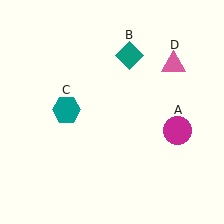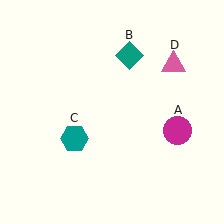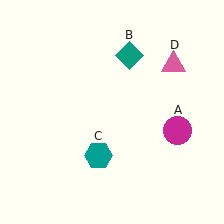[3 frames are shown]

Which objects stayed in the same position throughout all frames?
Magenta circle (object A) and teal diamond (object B) and pink triangle (object D) remained stationary.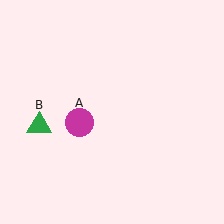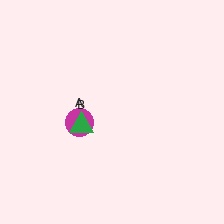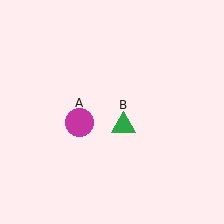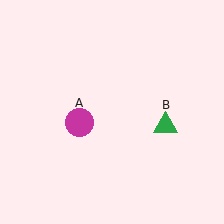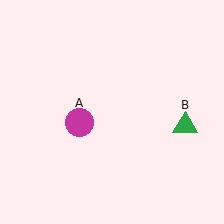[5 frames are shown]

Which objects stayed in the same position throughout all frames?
Magenta circle (object A) remained stationary.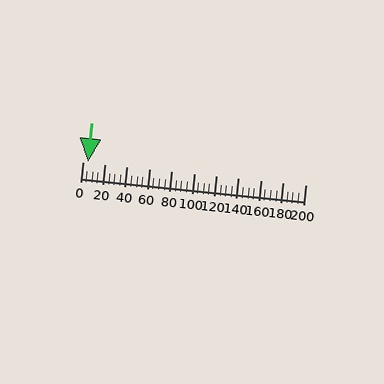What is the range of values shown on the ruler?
The ruler shows values from 0 to 200.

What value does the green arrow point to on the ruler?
The green arrow points to approximately 5.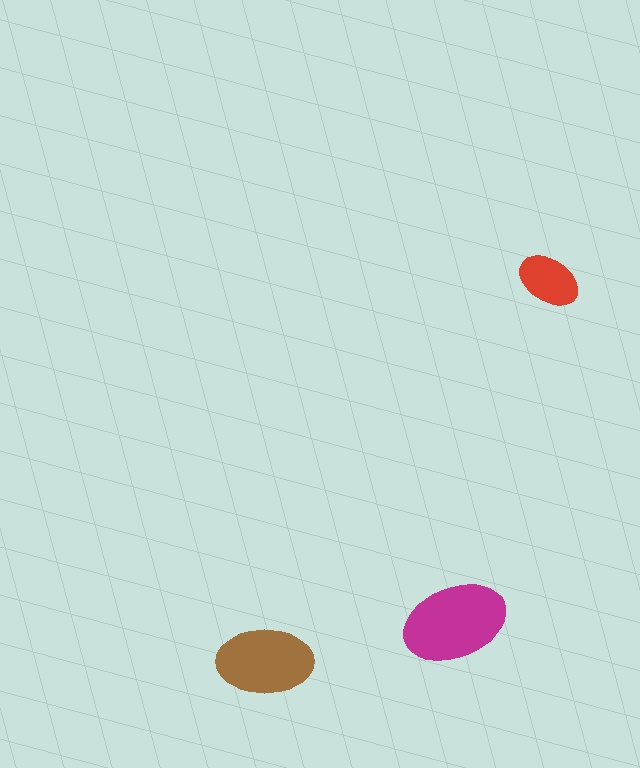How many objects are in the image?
There are 3 objects in the image.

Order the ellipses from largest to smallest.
the magenta one, the brown one, the red one.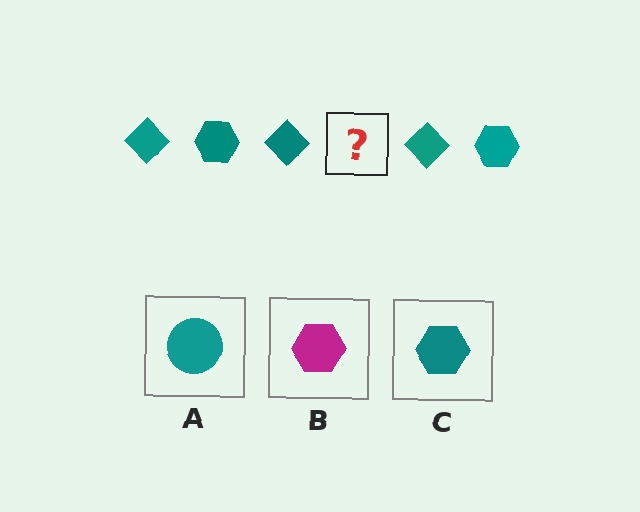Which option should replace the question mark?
Option C.